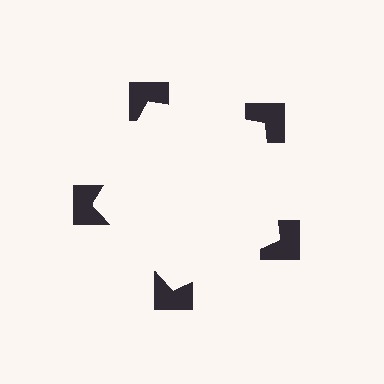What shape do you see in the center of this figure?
An illusory pentagon — its edges are inferred from the aligned wedge cuts in the notched squares, not physically drawn.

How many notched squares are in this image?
There are 5 — one at each vertex of the illusory pentagon.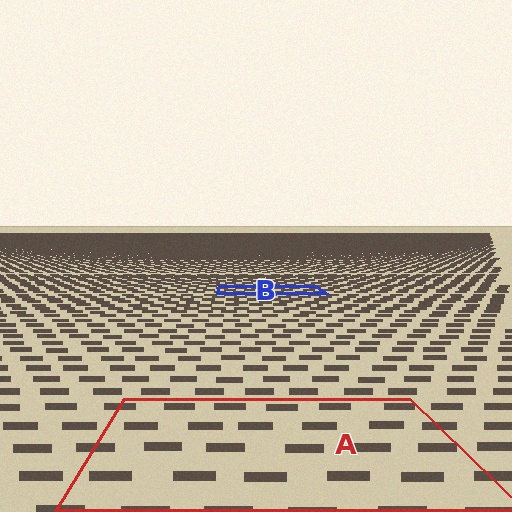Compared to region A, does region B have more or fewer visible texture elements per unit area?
Region B has more texture elements per unit area — they are packed more densely because it is farther away.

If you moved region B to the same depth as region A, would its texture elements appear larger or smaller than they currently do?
They would appear larger. At a closer depth, the same texture elements are projected at a bigger on-screen size.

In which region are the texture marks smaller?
The texture marks are smaller in region B, because it is farther away.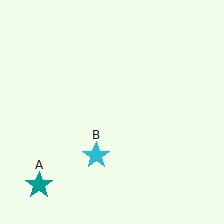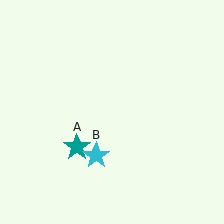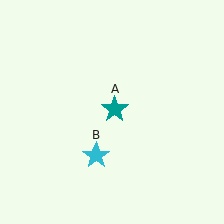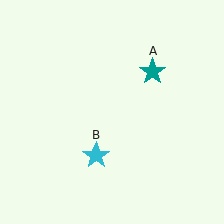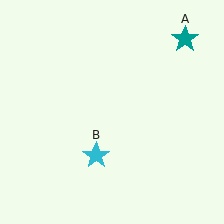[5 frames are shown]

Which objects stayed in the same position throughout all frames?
Cyan star (object B) remained stationary.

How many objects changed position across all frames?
1 object changed position: teal star (object A).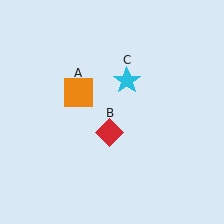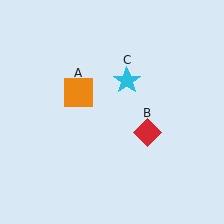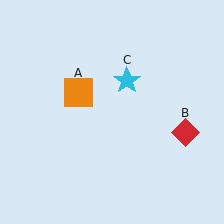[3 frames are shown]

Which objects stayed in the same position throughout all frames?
Orange square (object A) and cyan star (object C) remained stationary.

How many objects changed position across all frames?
1 object changed position: red diamond (object B).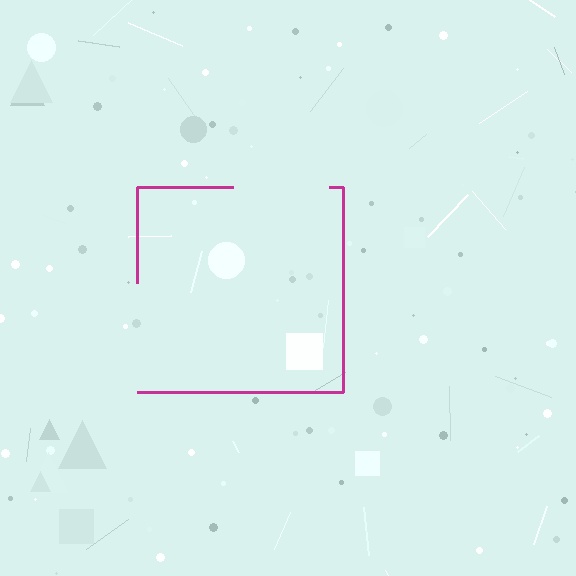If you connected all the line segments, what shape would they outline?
They would outline a square.